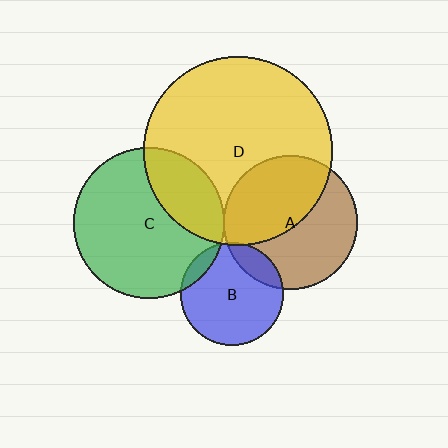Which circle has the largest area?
Circle D (yellow).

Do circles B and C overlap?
Yes.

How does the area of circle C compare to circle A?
Approximately 1.3 times.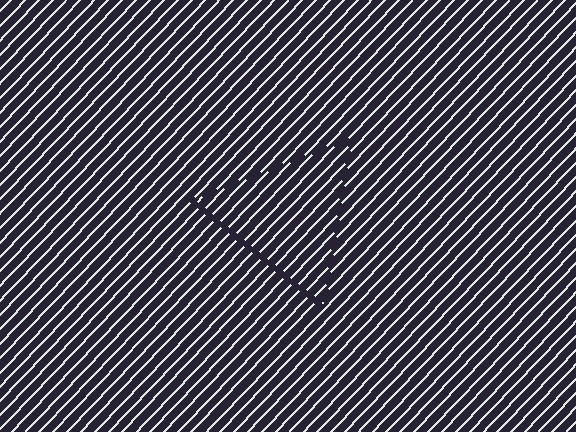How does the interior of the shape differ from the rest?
The interior of the shape contains the same grating, shifted by half a period — the contour is defined by the phase discontinuity where line-ends from the inner and outer gratings abut.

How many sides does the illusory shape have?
3 sides — the line-ends trace a triangle.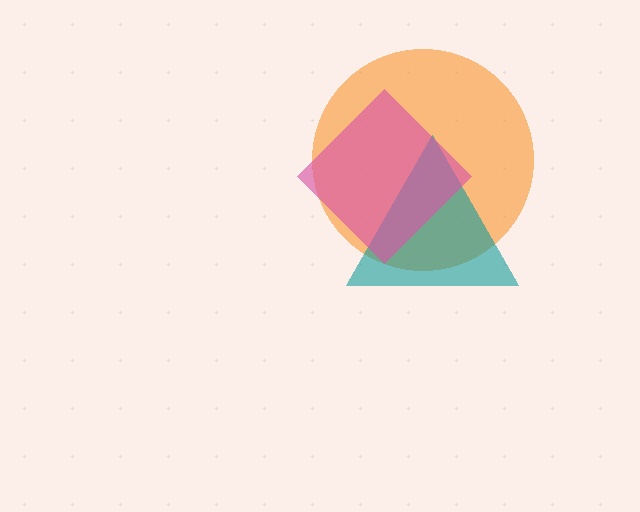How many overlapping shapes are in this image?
There are 3 overlapping shapes in the image.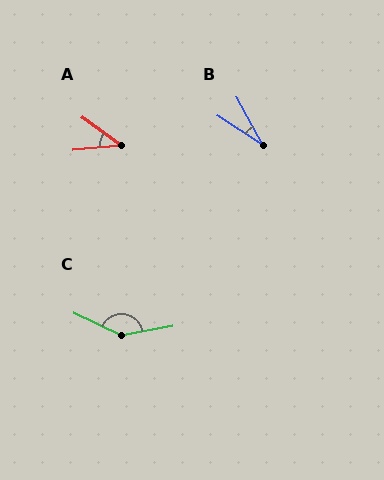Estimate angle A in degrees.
Approximately 40 degrees.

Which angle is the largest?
C, at approximately 144 degrees.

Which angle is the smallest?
B, at approximately 28 degrees.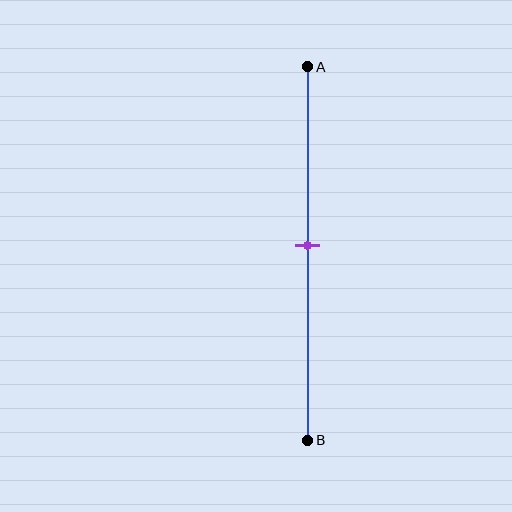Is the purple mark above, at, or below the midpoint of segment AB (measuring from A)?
The purple mark is approximately at the midpoint of segment AB.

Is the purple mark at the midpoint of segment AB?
Yes, the mark is approximately at the midpoint.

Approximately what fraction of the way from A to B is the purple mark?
The purple mark is approximately 50% of the way from A to B.